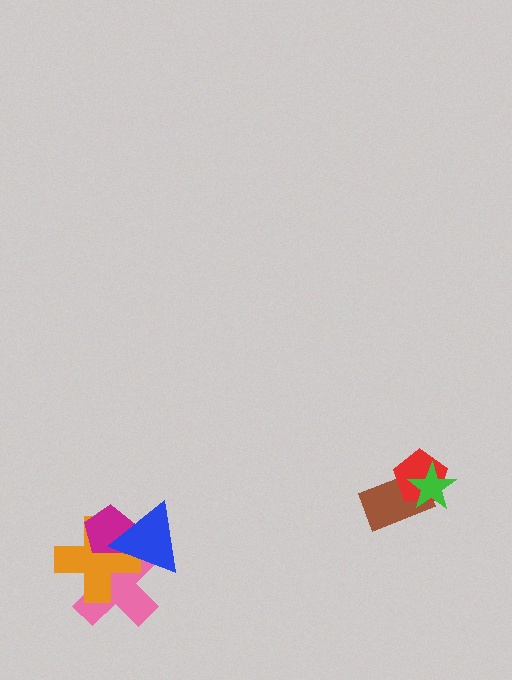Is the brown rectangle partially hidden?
Yes, it is partially covered by another shape.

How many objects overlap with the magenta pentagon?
3 objects overlap with the magenta pentagon.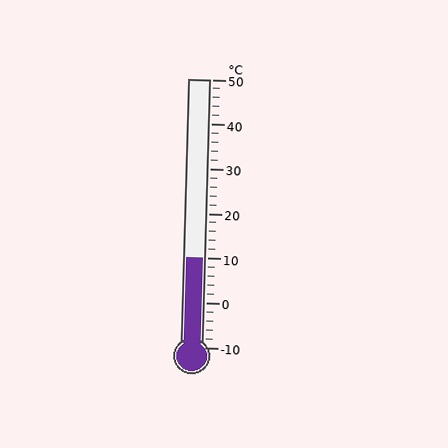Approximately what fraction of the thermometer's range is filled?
The thermometer is filled to approximately 35% of its range.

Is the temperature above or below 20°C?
The temperature is below 20°C.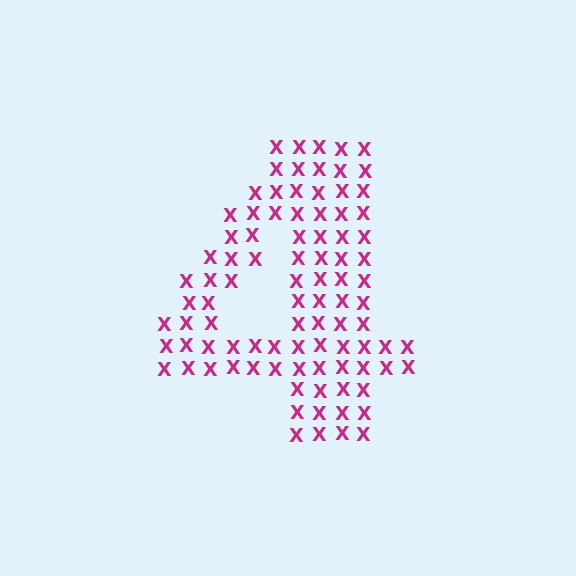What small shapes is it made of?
It is made of small letter X's.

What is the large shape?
The large shape is the digit 4.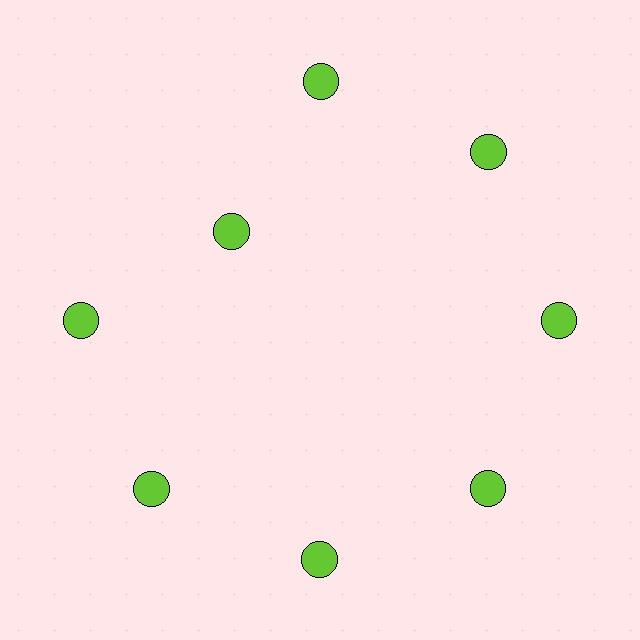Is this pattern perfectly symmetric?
No. The 8 lime circles are arranged in a ring, but one element near the 10 o'clock position is pulled inward toward the center, breaking the 8-fold rotational symmetry.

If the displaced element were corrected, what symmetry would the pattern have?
It would have 8-fold rotational symmetry — the pattern would map onto itself every 45 degrees.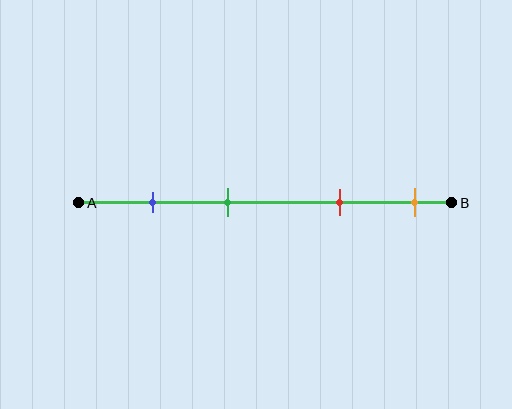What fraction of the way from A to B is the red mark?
The red mark is approximately 70% (0.7) of the way from A to B.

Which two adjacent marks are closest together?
The blue and green marks are the closest adjacent pair.